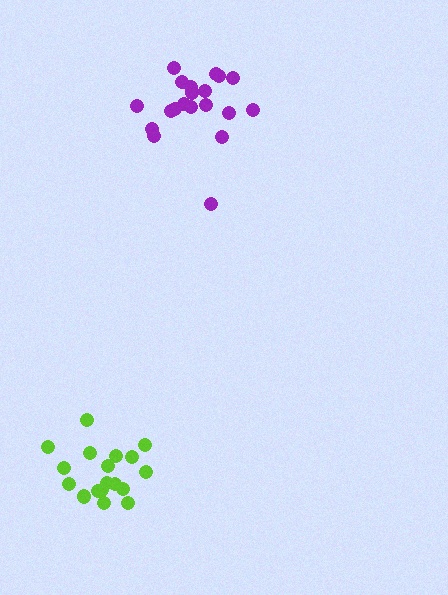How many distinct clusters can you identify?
There are 2 distinct clusters.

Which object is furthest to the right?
The purple cluster is rightmost.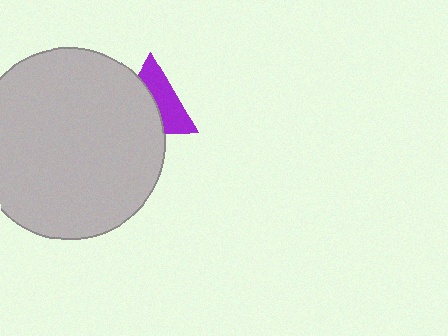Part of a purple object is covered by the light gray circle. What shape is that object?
It is a triangle.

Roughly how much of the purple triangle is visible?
About half of it is visible (roughly 48%).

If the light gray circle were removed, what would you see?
You would see the complete purple triangle.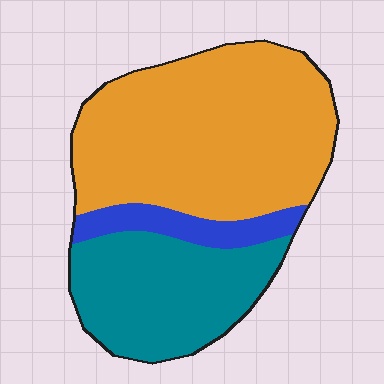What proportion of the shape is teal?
Teal covers 32% of the shape.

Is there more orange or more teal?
Orange.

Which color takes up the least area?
Blue, at roughly 10%.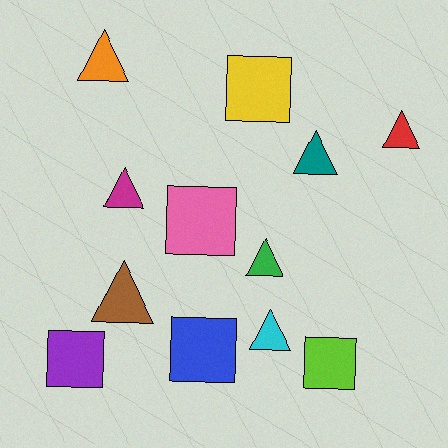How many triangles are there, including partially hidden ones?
There are 7 triangles.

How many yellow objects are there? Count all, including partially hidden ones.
There is 1 yellow object.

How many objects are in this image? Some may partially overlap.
There are 12 objects.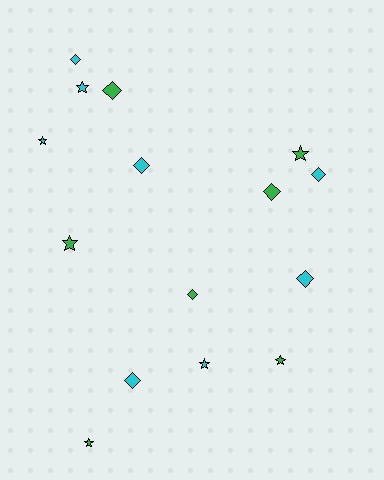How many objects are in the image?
There are 15 objects.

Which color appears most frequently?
Cyan, with 8 objects.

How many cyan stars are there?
There are 3 cyan stars.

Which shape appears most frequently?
Diamond, with 8 objects.